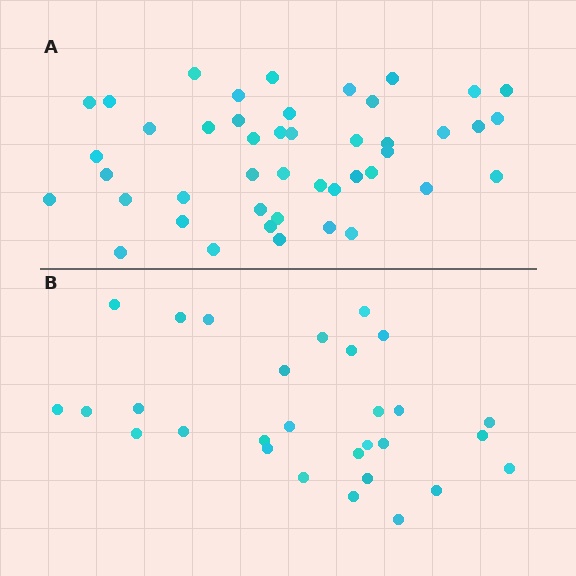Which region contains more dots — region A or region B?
Region A (the top region) has more dots.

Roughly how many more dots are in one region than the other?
Region A has approximately 15 more dots than region B.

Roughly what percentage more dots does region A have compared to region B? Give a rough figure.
About 55% more.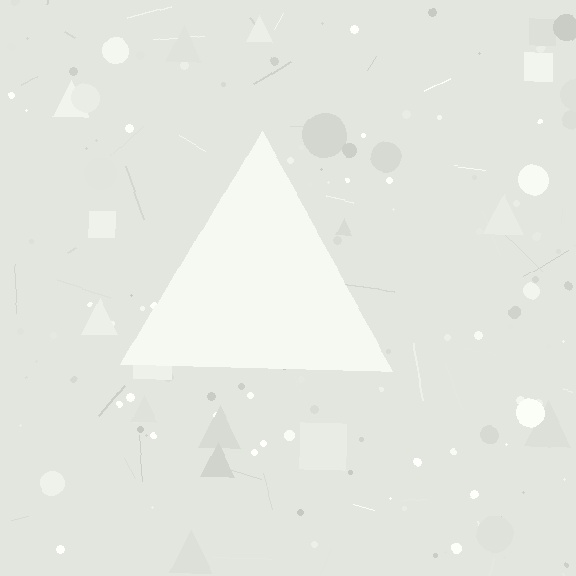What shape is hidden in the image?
A triangle is hidden in the image.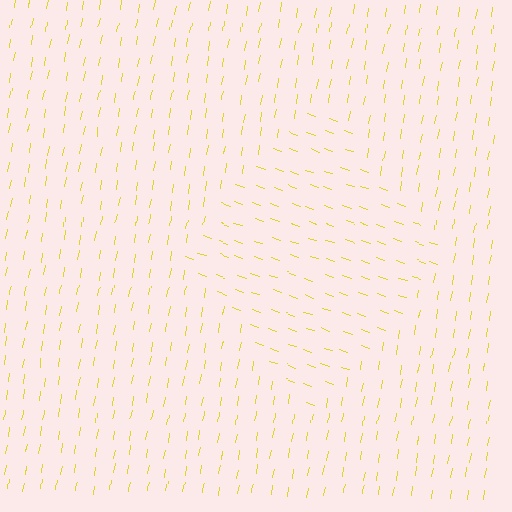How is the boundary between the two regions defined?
The boundary is defined purely by a change in line orientation (approximately 80 degrees difference). All lines are the same color and thickness.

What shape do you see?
I see a diamond.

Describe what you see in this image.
The image is filled with small yellow line segments. A diamond region in the image has lines oriented differently from the surrounding lines, creating a visible texture boundary.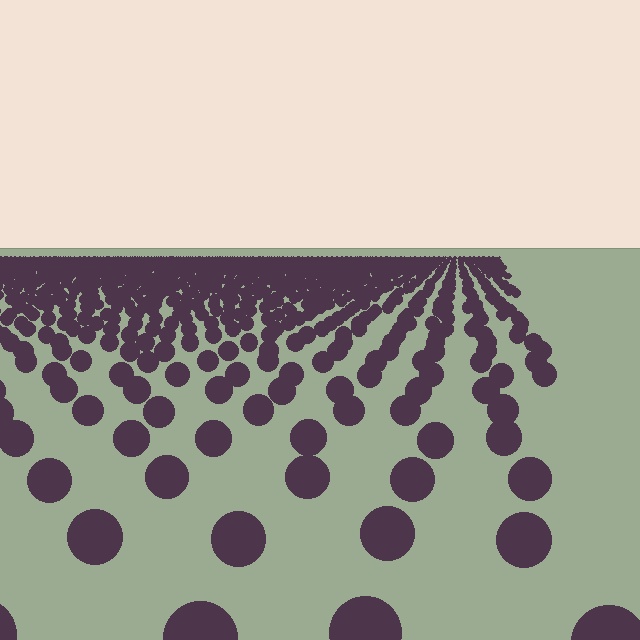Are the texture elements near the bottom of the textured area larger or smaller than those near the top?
Larger. Near the bottom, elements are closer to the viewer and appear at a bigger on-screen size.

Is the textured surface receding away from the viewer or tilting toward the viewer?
The surface is receding away from the viewer. Texture elements get smaller and denser toward the top.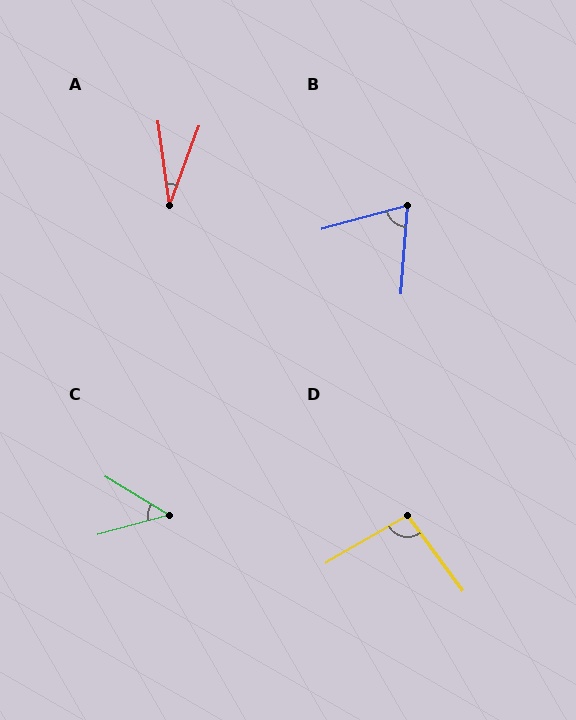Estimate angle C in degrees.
Approximately 46 degrees.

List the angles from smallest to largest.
A (28°), C (46°), B (70°), D (96°).